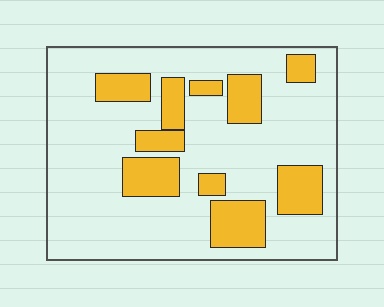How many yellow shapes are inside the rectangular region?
10.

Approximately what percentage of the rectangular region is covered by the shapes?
Approximately 25%.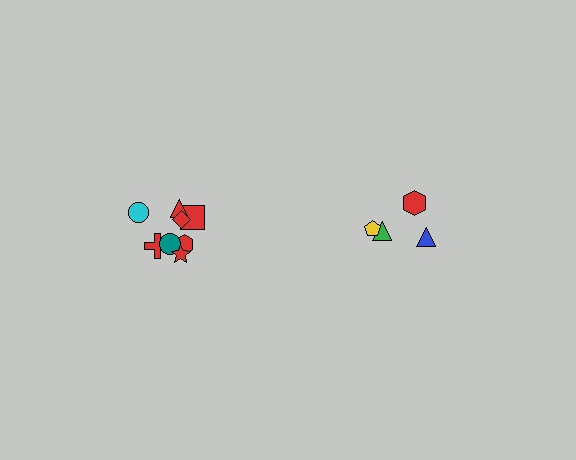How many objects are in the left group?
There are 8 objects.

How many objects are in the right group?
There are 4 objects.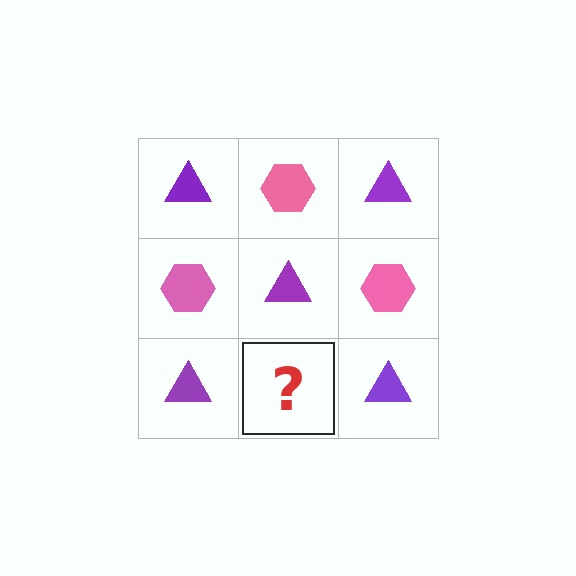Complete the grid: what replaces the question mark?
The question mark should be replaced with a pink hexagon.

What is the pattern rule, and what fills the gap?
The rule is that it alternates purple triangle and pink hexagon in a checkerboard pattern. The gap should be filled with a pink hexagon.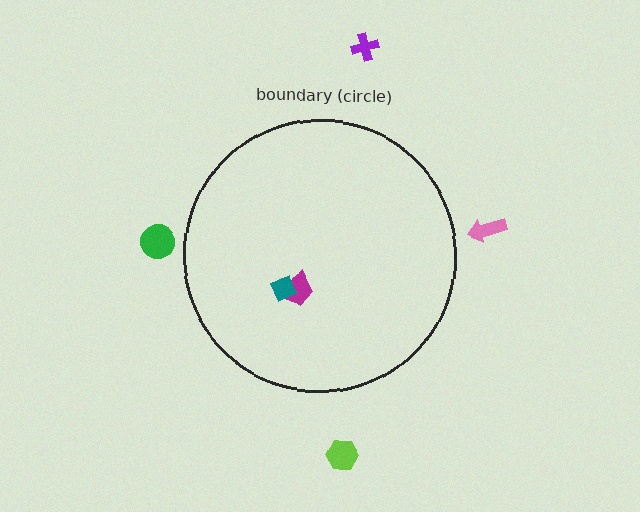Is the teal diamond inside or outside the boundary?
Inside.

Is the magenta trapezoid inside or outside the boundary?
Inside.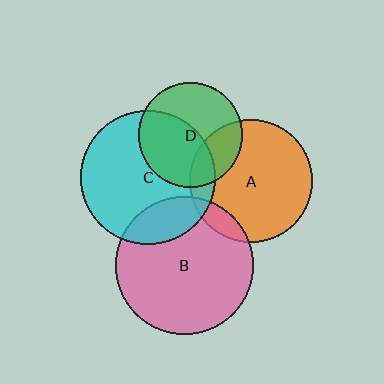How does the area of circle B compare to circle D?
Approximately 1.8 times.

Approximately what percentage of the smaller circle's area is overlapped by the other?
Approximately 50%.